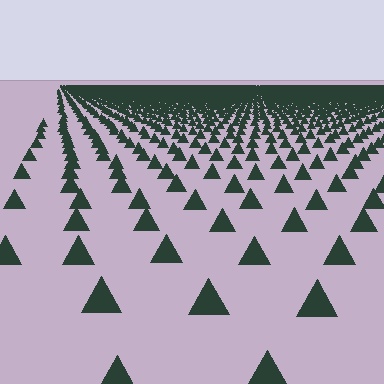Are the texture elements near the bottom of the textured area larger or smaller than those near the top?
Larger. Near the bottom, elements are closer to the viewer and appear at a bigger on-screen size.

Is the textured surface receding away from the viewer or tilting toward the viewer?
The surface is receding away from the viewer. Texture elements get smaller and denser toward the top.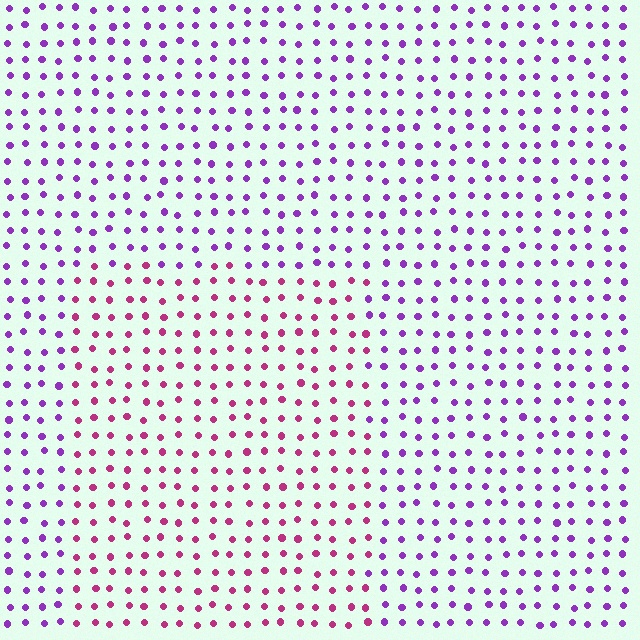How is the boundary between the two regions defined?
The boundary is defined purely by a slight shift in hue (about 44 degrees). Spacing, size, and orientation are identical on both sides.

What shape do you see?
I see a rectangle.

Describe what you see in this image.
The image is filled with small purple elements in a uniform arrangement. A rectangle-shaped region is visible where the elements are tinted to a slightly different hue, forming a subtle color boundary.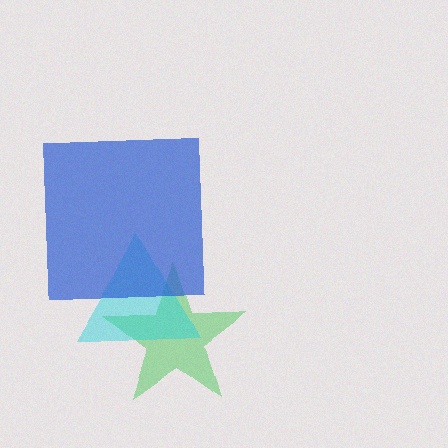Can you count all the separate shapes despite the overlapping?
Yes, there are 3 separate shapes.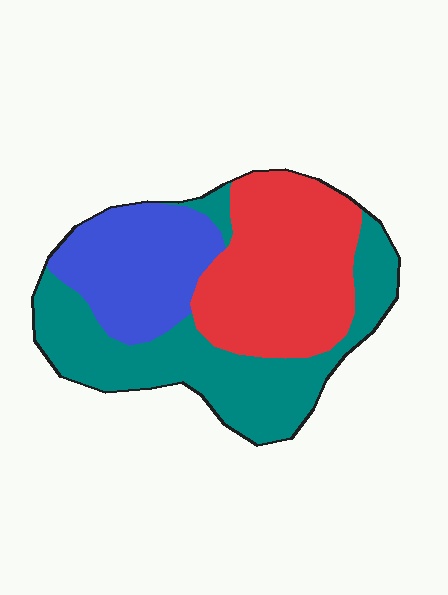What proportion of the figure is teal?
Teal covers 39% of the figure.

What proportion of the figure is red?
Red takes up about three eighths (3/8) of the figure.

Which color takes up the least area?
Blue, at roughly 25%.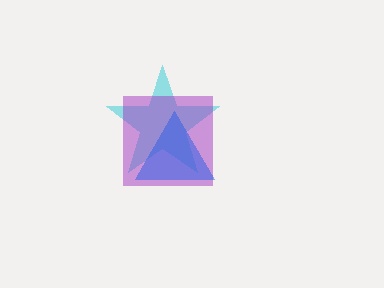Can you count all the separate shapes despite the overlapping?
Yes, there are 3 separate shapes.